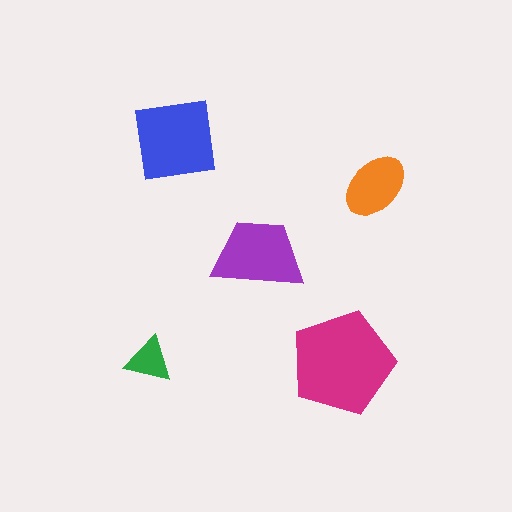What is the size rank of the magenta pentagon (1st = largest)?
1st.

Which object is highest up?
The blue square is topmost.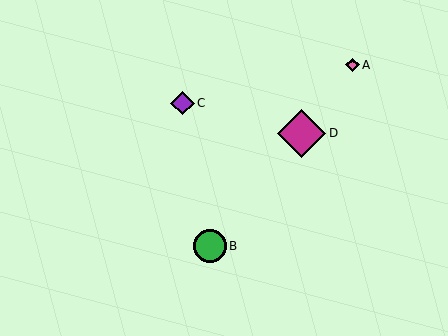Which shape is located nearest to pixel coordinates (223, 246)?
The green circle (labeled B) at (210, 246) is nearest to that location.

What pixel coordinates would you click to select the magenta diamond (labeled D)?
Click at (302, 133) to select the magenta diamond D.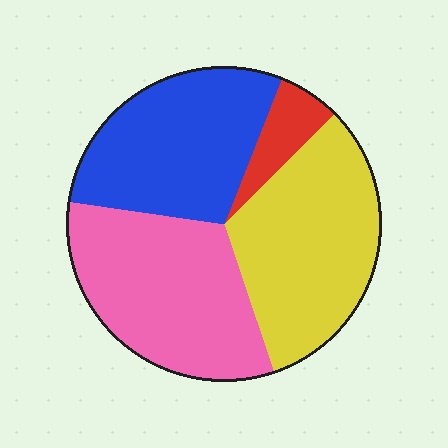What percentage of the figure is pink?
Pink takes up about one third (1/3) of the figure.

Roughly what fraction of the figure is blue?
Blue takes up about one quarter (1/4) of the figure.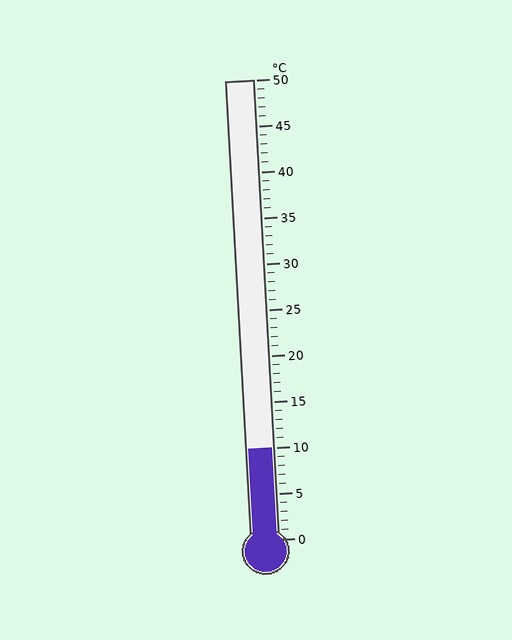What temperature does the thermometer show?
The thermometer shows approximately 10°C.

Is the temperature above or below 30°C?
The temperature is below 30°C.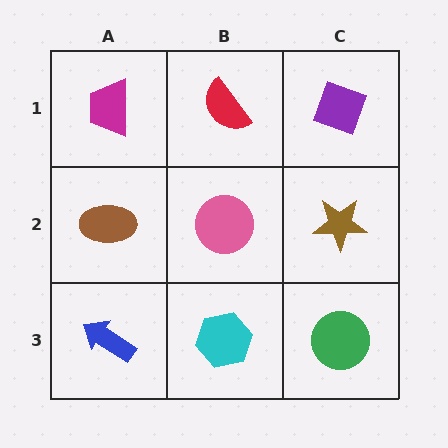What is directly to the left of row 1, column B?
A magenta trapezoid.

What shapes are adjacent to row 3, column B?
A pink circle (row 2, column B), a blue arrow (row 3, column A), a green circle (row 3, column C).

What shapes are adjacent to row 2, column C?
A purple diamond (row 1, column C), a green circle (row 3, column C), a pink circle (row 2, column B).